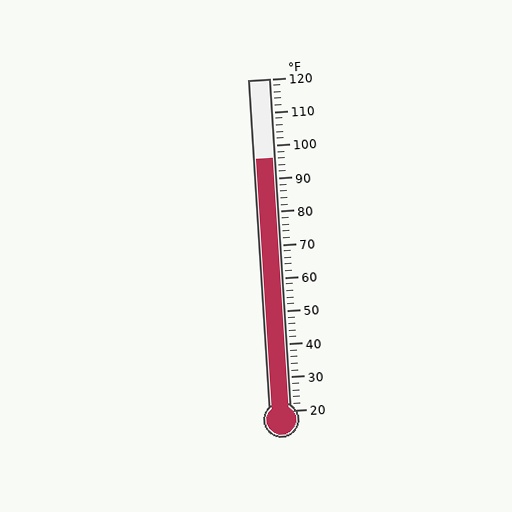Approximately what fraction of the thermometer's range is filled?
The thermometer is filled to approximately 75% of its range.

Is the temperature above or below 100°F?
The temperature is below 100°F.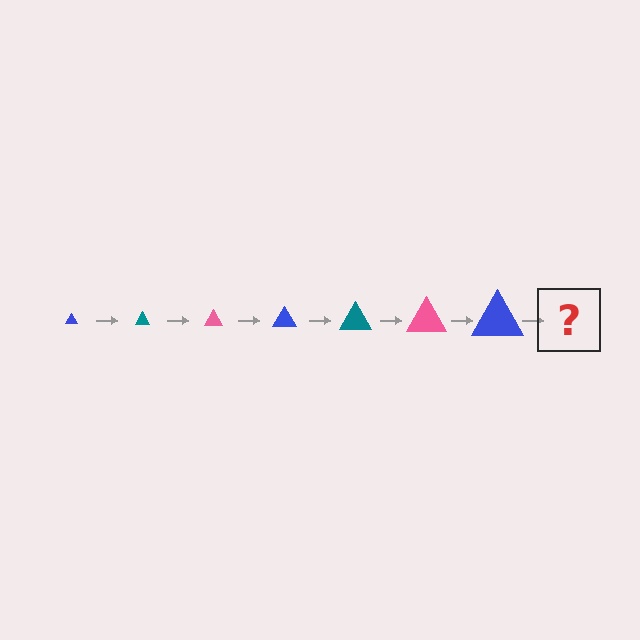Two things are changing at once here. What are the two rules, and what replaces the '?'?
The two rules are that the triangle grows larger each step and the color cycles through blue, teal, and pink. The '?' should be a teal triangle, larger than the previous one.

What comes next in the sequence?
The next element should be a teal triangle, larger than the previous one.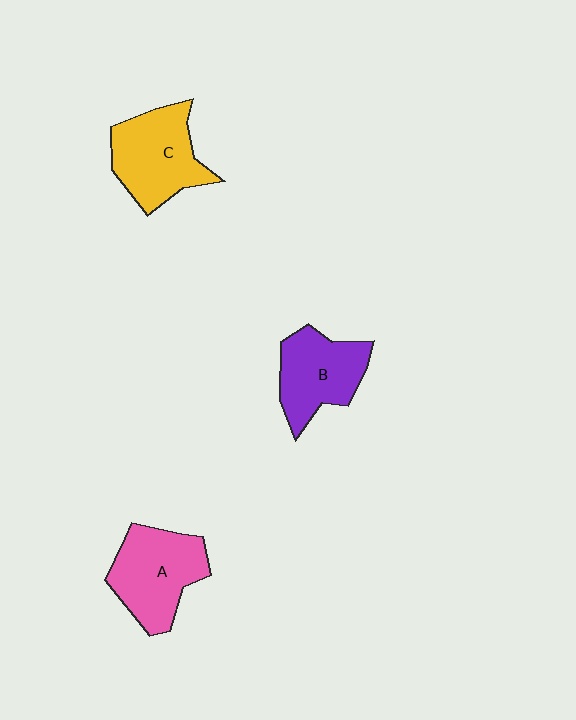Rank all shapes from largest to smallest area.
From largest to smallest: C (yellow), A (pink), B (purple).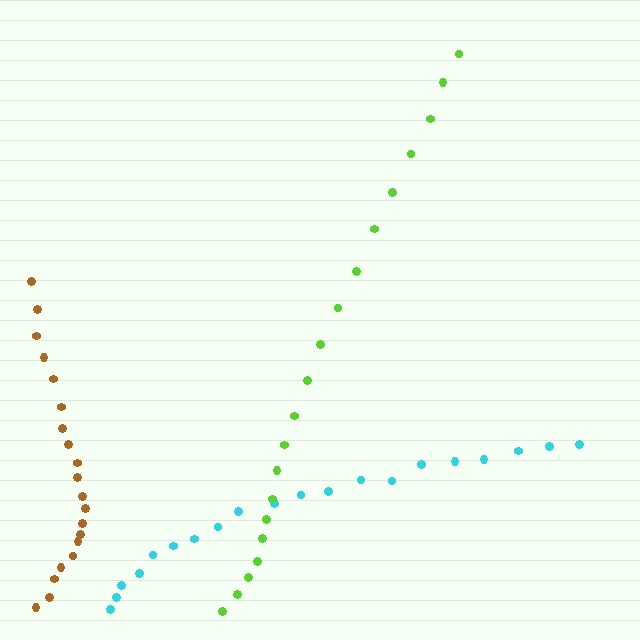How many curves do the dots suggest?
There are 3 distinct paths.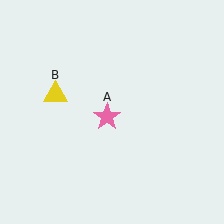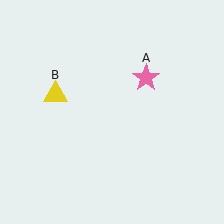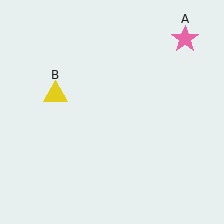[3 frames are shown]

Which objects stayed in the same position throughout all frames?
Yellow triangle (object B) remained stationary.